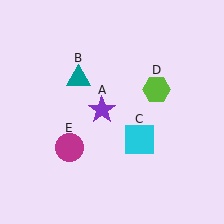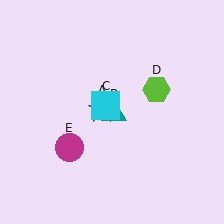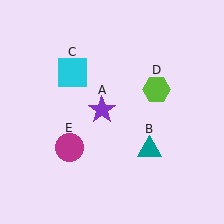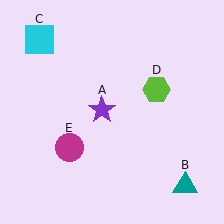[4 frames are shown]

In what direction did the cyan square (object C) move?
The cyan square (object C) moved up and to the left.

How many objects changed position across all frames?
2 objects changed position: teal triangle (object B), cyan square (object C).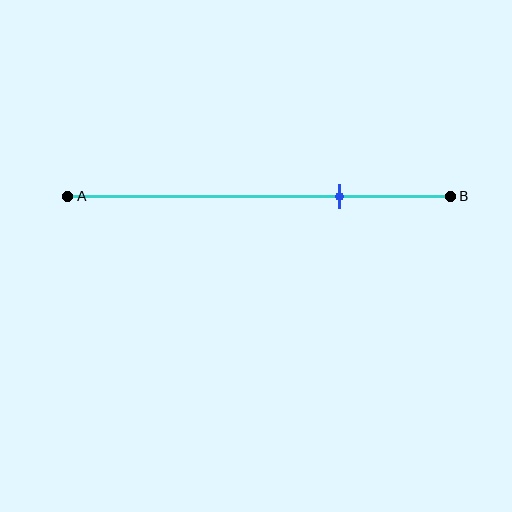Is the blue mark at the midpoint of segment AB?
No, the mark is at about 70% from A, not at the 50% midpoint.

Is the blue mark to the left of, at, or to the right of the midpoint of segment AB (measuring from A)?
The blue mark is to the right of the midpoint of segment AB.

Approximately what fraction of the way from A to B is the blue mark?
The blue mark is approximately 70% of the way from A to B.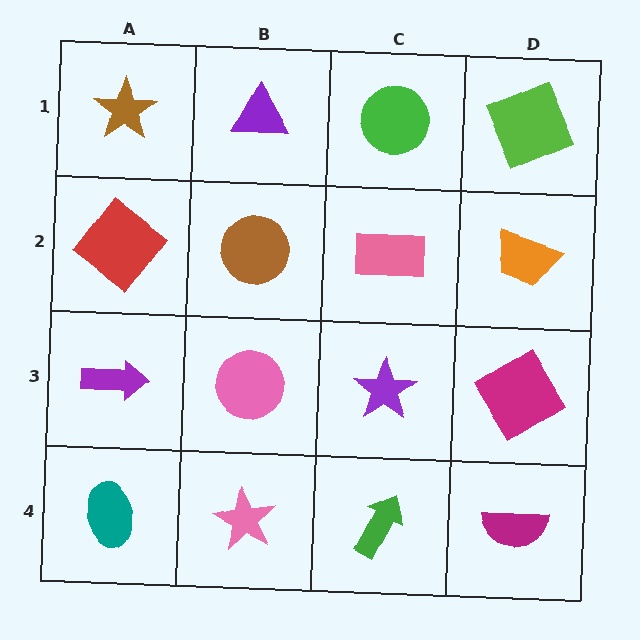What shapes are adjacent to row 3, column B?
A brown circle (row 2, column B), a pink star (row 4, column B), a purple arrow (row 3, column A), a purple star (row 3, column C).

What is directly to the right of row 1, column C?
A lime square.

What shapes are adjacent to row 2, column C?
A green circle (row 1, column C), a purple star (row 3, column C), a brown circle (row 2, column B), an orange trapezoid (row 2, column D).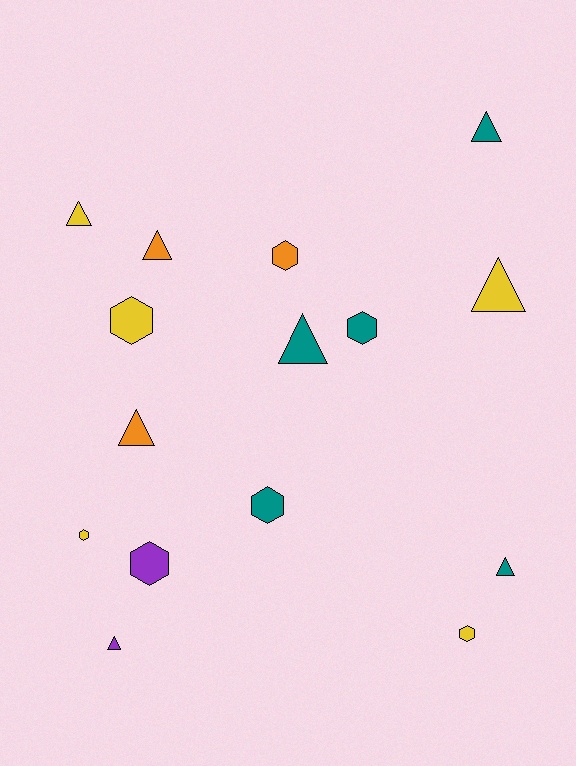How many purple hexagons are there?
There is 1 purple hexagon.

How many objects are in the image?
There are 15 objects.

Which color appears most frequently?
Yellow, with 5 objects.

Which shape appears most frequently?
Triangle, with 8 objects.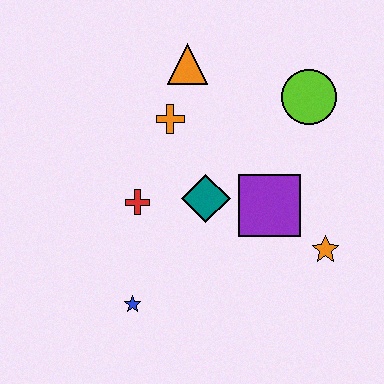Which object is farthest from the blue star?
The lime circle is farthest from the blue star.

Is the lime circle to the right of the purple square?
Yes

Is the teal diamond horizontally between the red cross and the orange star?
Yes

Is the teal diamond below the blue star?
No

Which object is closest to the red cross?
The teal diamond is closest to the red cross.